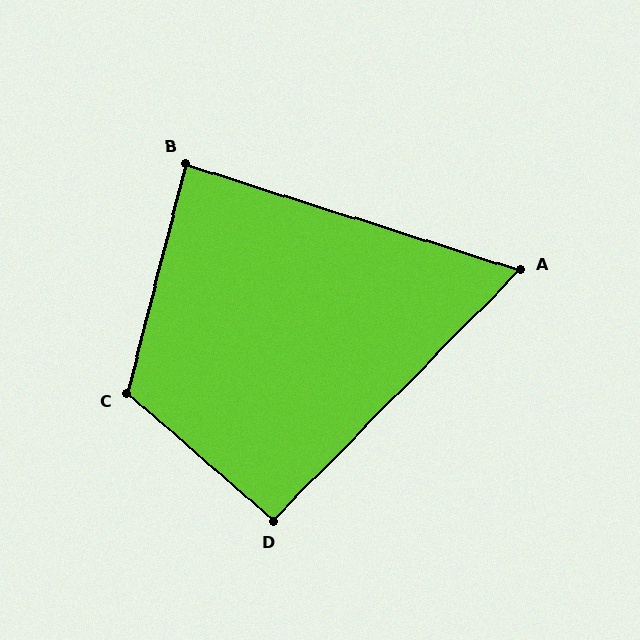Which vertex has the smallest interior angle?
A, at approximately 63 degrees.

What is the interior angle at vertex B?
Approximately 87 degrees (approximately right).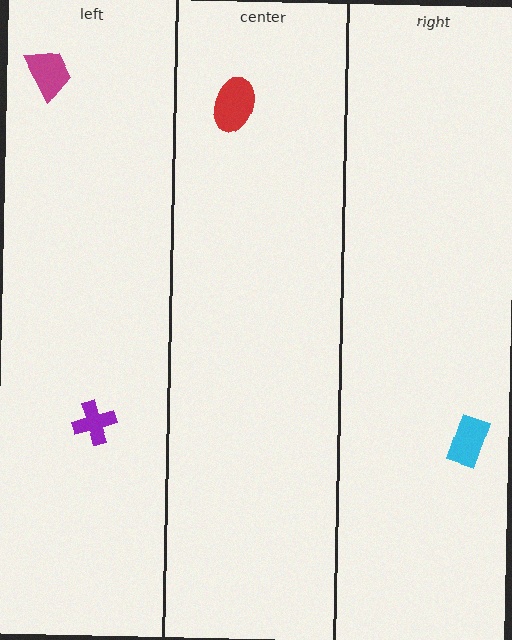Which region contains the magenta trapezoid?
The left region.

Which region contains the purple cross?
The left region.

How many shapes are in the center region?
1.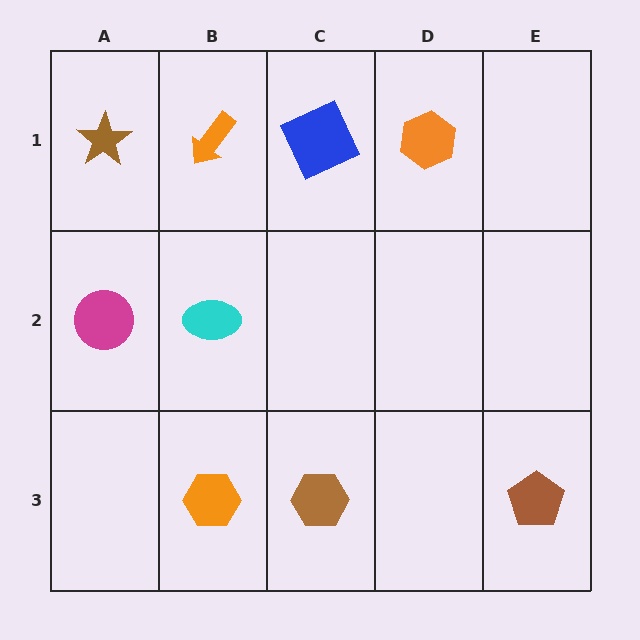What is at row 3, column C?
A brown hexagon.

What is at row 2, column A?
A magenta circle.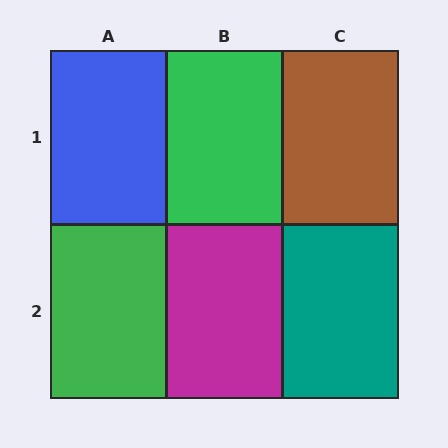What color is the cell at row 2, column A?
Green.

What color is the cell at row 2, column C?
Teal.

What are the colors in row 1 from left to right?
Blue, green, brown.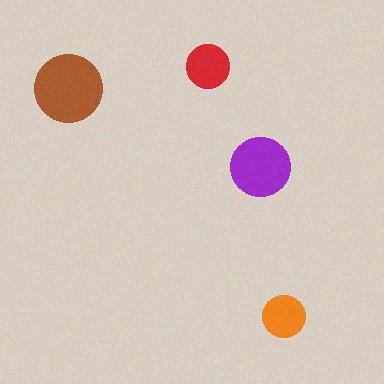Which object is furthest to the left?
The brown circle is leftmost.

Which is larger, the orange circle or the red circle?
The red one.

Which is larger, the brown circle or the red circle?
The brown one.